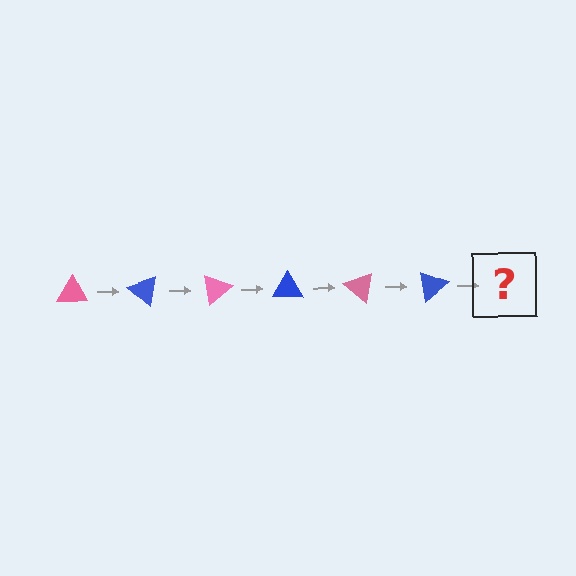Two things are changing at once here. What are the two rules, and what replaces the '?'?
The two rules are that it rotates 40 degrees each step and the color cycles through pink and blue. The '?' should be a pink triangle, rotated 240 degrees from the start.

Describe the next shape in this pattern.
It should be a pink triangle, rotated 240 degrees from the start.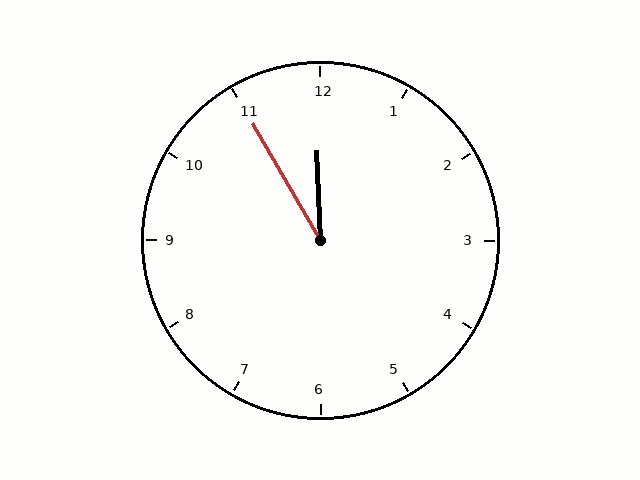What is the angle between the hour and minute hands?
Approximately 28 degrees.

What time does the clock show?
11:55.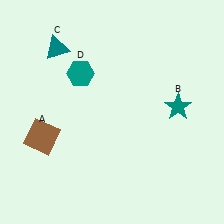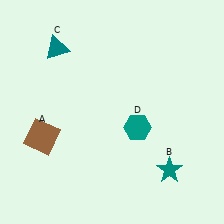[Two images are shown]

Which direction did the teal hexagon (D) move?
The teal hexagon (D) moved right.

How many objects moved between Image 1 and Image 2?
2 objects moved between the two images.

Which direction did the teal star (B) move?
The teal star (B) moved down.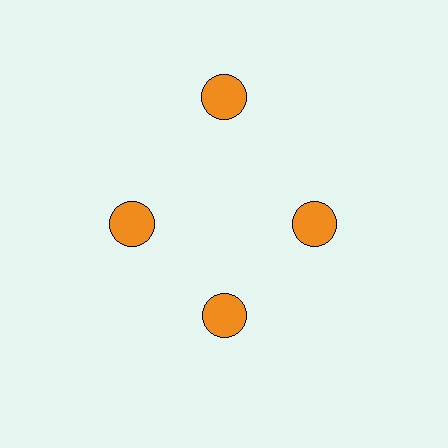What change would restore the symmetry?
The symmetry would be restored by moving it inward, back onto the ring so that all 4 circles sit at equal angles and equal distance from the center.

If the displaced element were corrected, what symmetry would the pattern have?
It would have 4-fold rotational symmetry — the pattern would map onto itself every 90 degrees.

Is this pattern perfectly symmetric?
No. The 4 orange circles are arranged in a ring, but one element near the 12 o'clock position is pushed outward from the center, breaking the 4-fold rotational symmetry.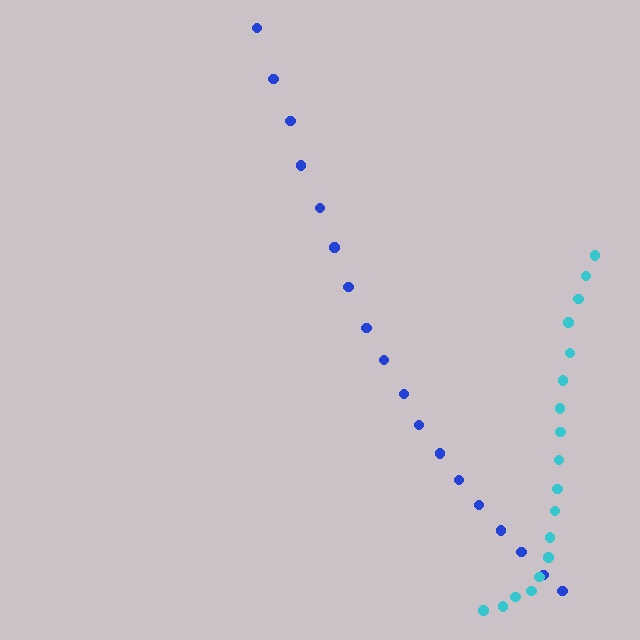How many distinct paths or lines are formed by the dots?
There are 2 distinct paths.